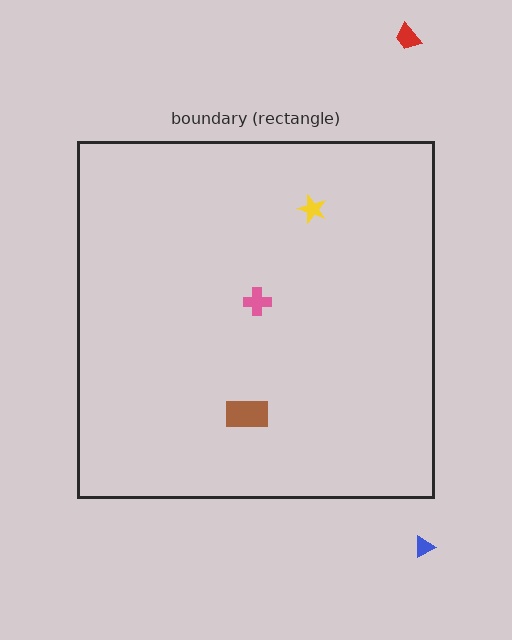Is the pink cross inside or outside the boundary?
Inside.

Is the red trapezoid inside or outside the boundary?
Outside.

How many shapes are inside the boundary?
3 inside, 2 outside.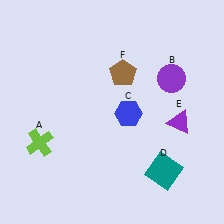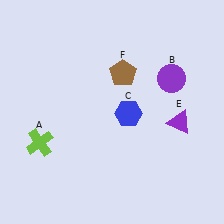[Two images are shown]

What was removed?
The teal square (D) was removed in Image 2.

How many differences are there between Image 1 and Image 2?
There is 1 difference between the two images.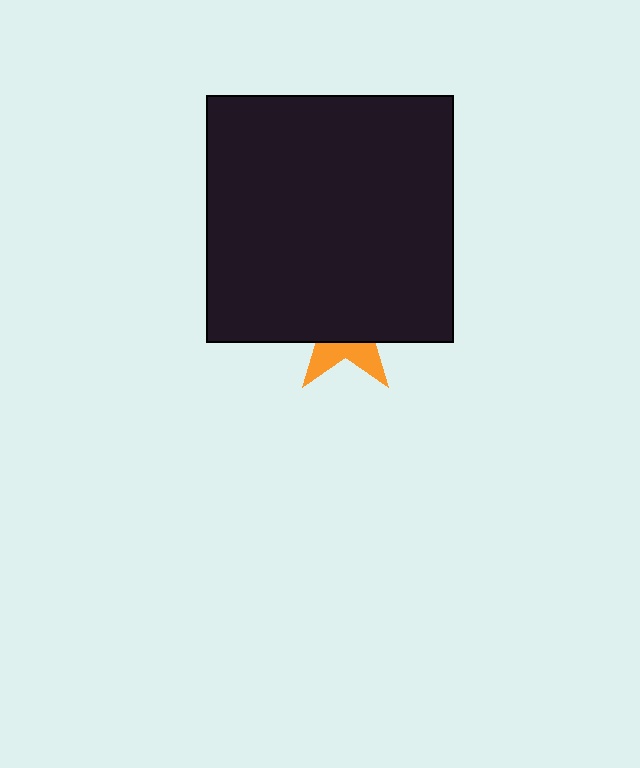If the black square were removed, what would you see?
You would see the complete orange star.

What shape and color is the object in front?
The object in front is a black square.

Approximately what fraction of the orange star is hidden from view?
Roughly 69% of the orange star is hidden behind the black square.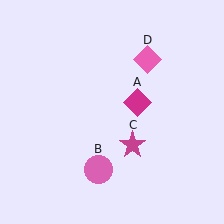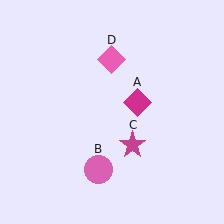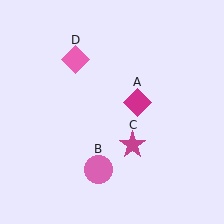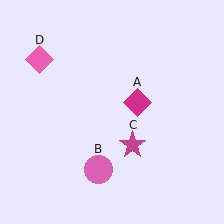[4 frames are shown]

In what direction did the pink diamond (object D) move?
The pink diamond (object D) moved left.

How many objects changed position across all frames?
1 object changed position: pink diamond (object D).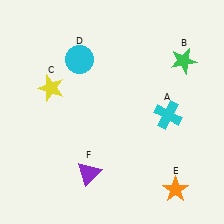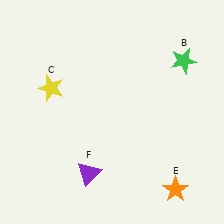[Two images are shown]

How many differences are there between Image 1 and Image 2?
There are 2 differences between the two images.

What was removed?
The cyan cross (A), the cyan circle (D) were removed in Image 2.